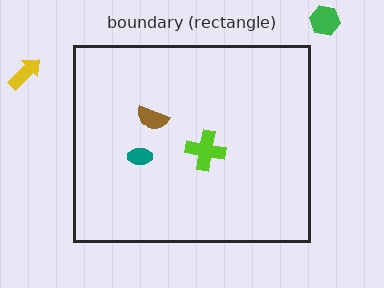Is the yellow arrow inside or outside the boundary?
Outside.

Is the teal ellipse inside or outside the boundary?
Inside.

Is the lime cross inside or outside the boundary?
Inside.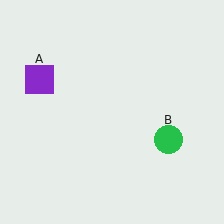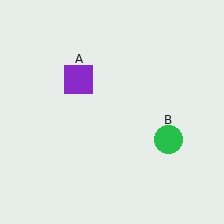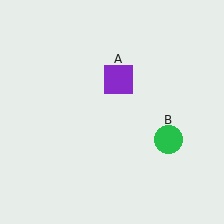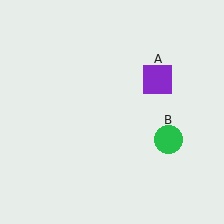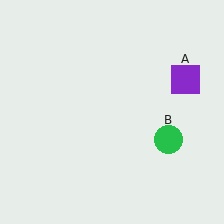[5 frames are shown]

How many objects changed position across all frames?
1 object changed position: purple square (object A).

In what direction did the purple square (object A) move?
The purple square (object A) moved right.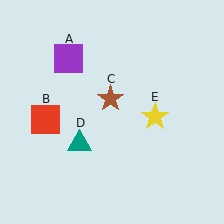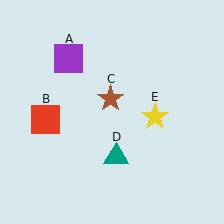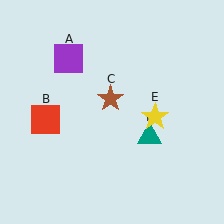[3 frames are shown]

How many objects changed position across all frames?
1 object changed position: teal triangle (object D).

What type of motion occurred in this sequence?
The teal triangle (object D) rotated counterclockwise around the center of the scene.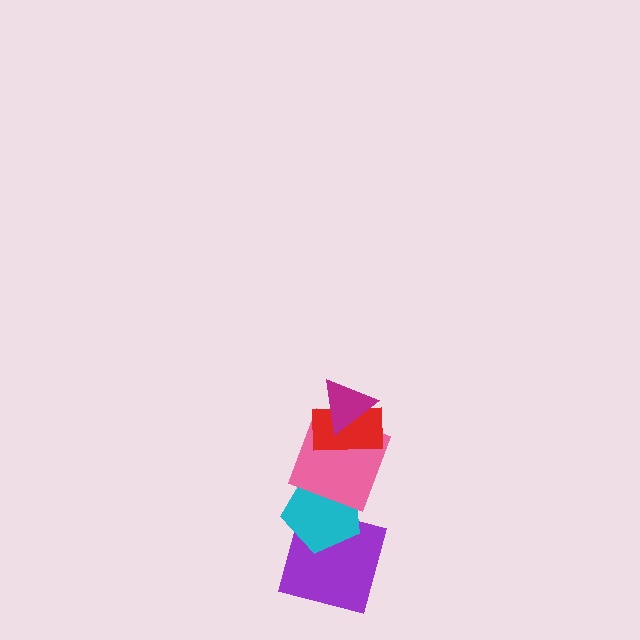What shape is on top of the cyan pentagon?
The pink square is on top of the cyan pentagon.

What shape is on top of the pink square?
The red rectangle is on top of the pink square.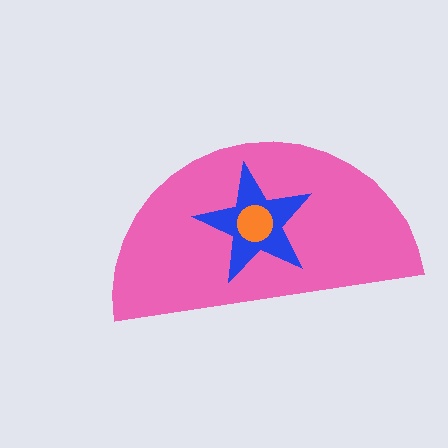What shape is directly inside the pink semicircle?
The blue star.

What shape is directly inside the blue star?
The orange circle.